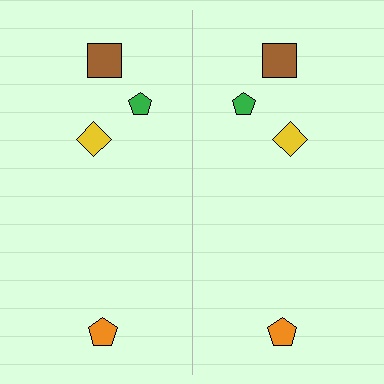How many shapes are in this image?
There are 8 shapes in this image.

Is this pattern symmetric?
Yes, this pattern has bilateral (reflection) symmetry.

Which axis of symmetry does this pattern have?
The pattern has a vertical axis of symmetry running through the center of the image.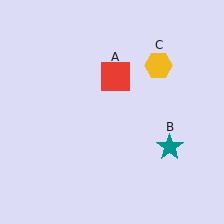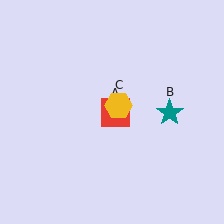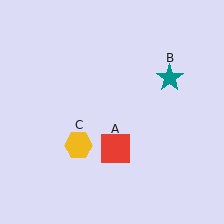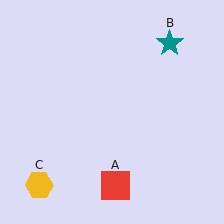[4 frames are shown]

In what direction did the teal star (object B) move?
The teal star (object B) moved up.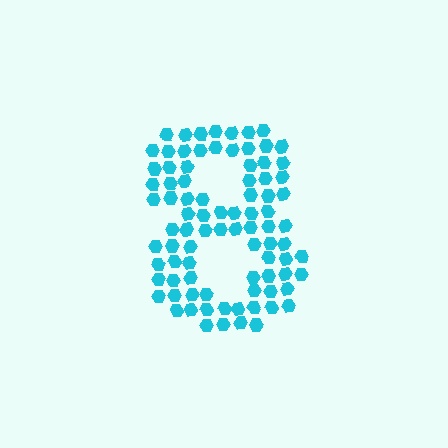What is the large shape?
The large shape is the digit 8.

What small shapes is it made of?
It is made of small hexagons.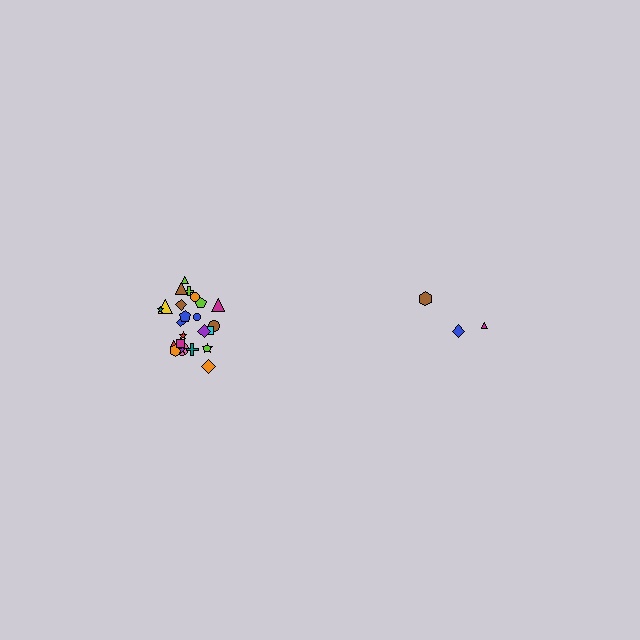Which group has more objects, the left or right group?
The left group.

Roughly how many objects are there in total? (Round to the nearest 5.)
Roughly 30 objects in total.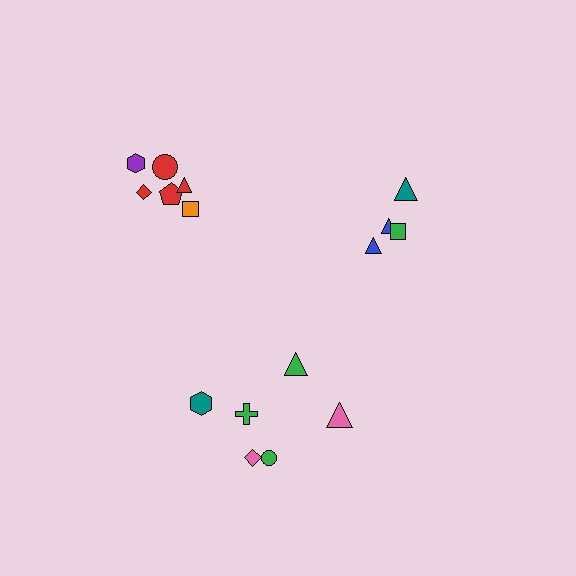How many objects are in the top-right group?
There are 4 objects.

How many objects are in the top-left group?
There are 6 objects.